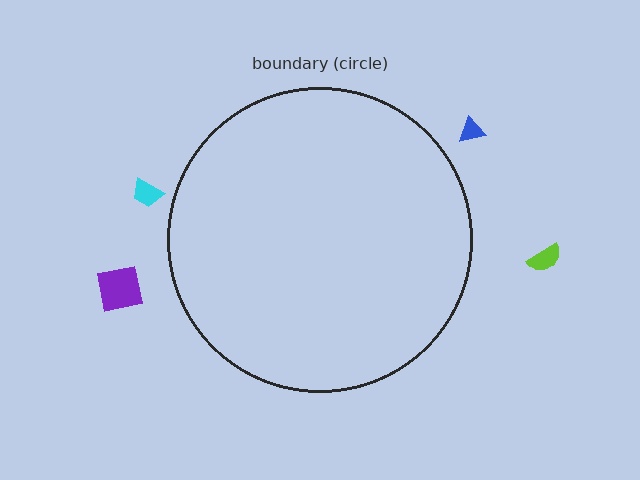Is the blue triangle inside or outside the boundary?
Outside.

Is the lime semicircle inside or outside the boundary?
Outside.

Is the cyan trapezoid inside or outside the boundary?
Outside.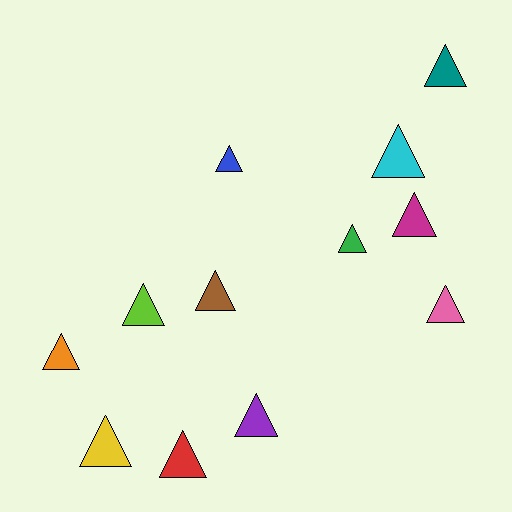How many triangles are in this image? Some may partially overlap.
There are 12 triangles.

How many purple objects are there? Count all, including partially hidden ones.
There is 1 purple object.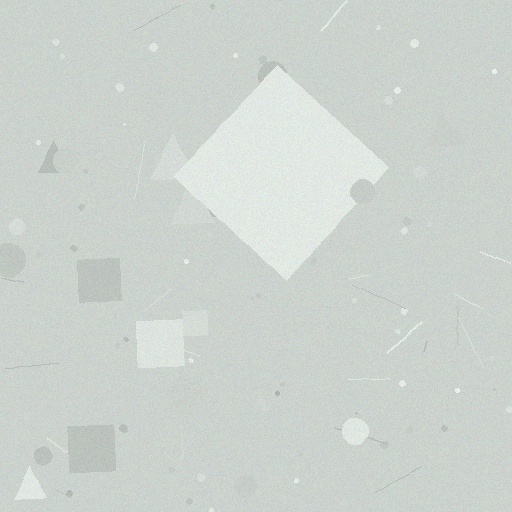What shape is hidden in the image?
A diamond is hidden in the image.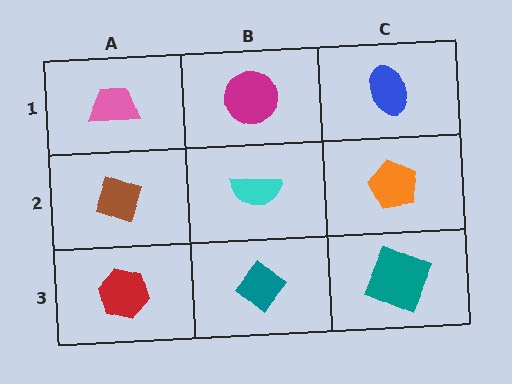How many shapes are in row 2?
3 shapes.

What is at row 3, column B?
A teal diamond.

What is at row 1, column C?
A blue ellipse.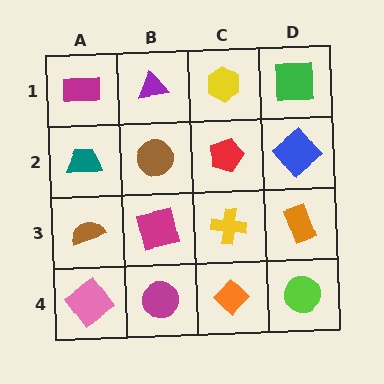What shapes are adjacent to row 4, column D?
An orange rectangle (row 3, column D), an orange diamond (row 4, column C).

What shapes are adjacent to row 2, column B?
A purple triangle (row 1, column B), a magenta square (row 3, column B), a teal trapezoid (row 2, column A), a red pentagon (row 2, column C).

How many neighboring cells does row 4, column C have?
3.